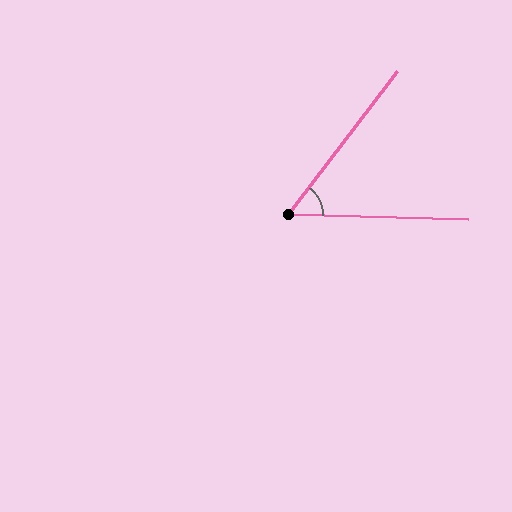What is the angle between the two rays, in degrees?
Approximately 54 degrees.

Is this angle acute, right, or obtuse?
It is acute.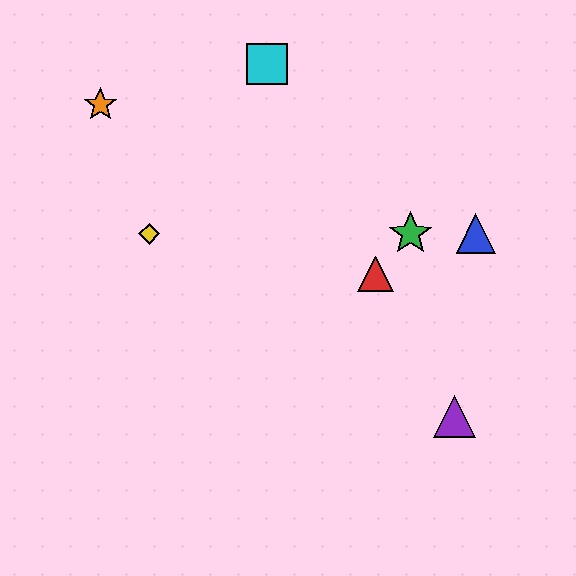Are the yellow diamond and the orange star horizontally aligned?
No, the yellow diamond is at y≈234 and the orange star is at y≈105.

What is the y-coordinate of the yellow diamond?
The yellow diamond is at y≈234.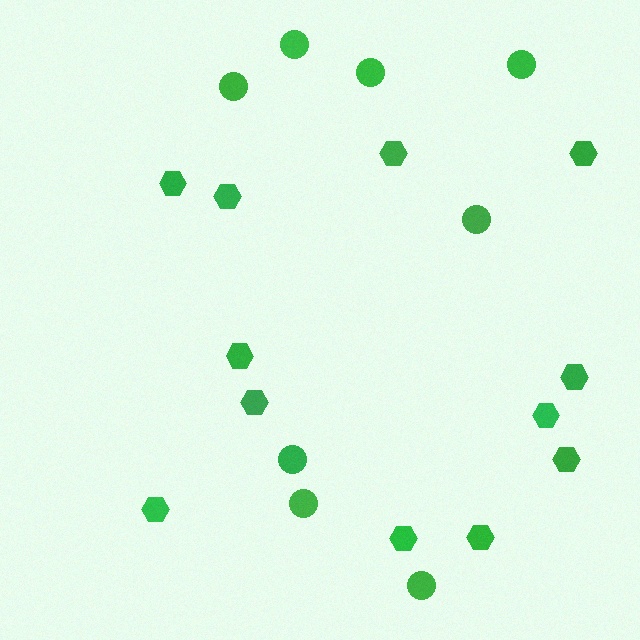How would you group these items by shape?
There are 2 groups: one group of circles (8) and one group of hexagons (12).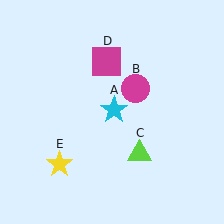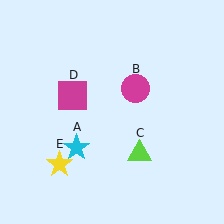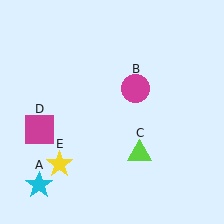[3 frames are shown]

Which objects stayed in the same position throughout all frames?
Magenta circle (object B) and lime triangle (object C) and yellow star (object E) remained stationary.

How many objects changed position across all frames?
2 objects changed position: cyan star (object A), magenta square (object D).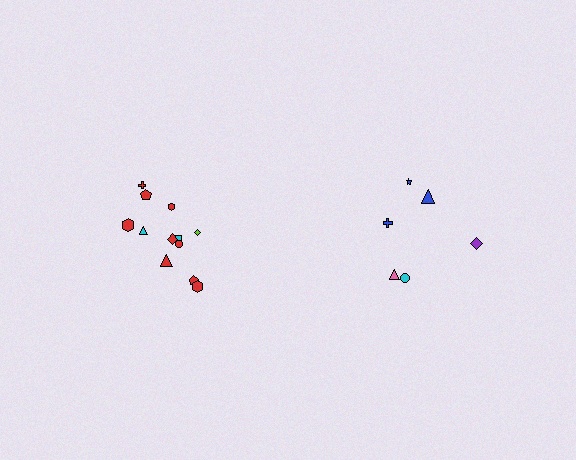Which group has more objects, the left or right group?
The left group.